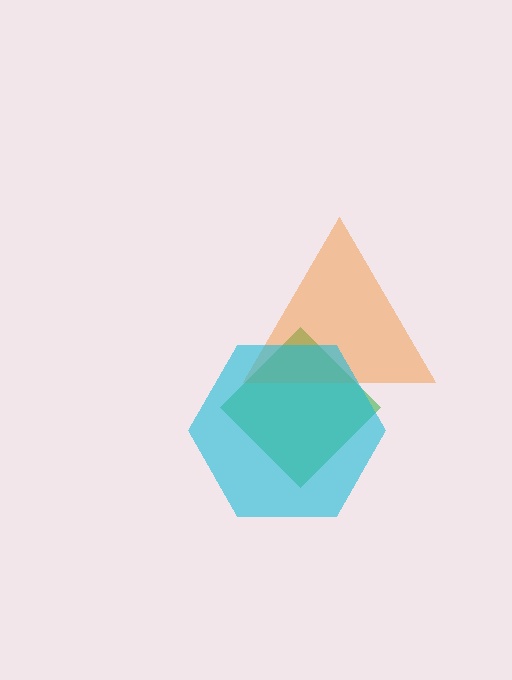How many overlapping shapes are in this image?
There are 3 overlapping shapes in the image.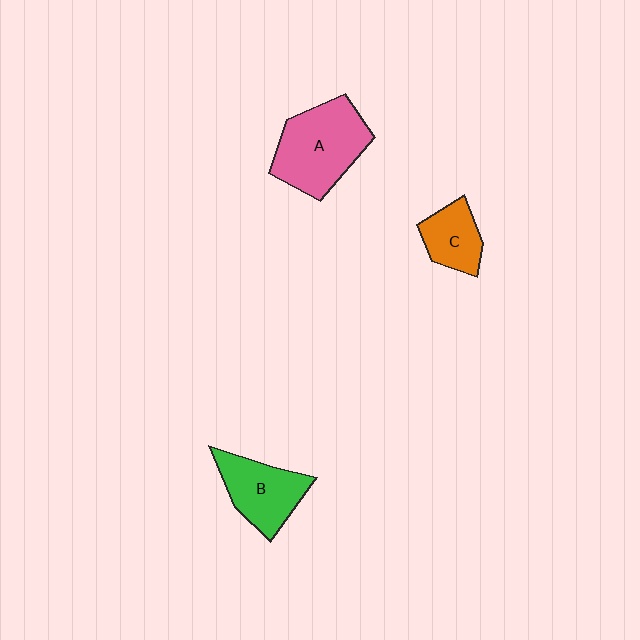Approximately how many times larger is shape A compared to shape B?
Approximately 1.4 times.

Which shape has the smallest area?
Shape C (orange).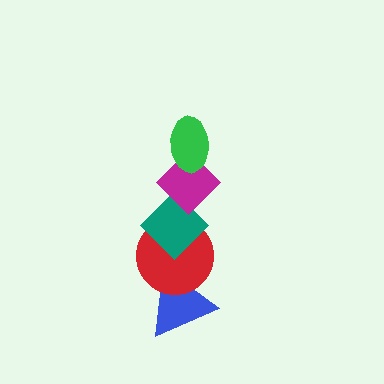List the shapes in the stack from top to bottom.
From top to bottom: the green ellipse, the magenta diamond, the teal diamond, the red circle, the blue triangle.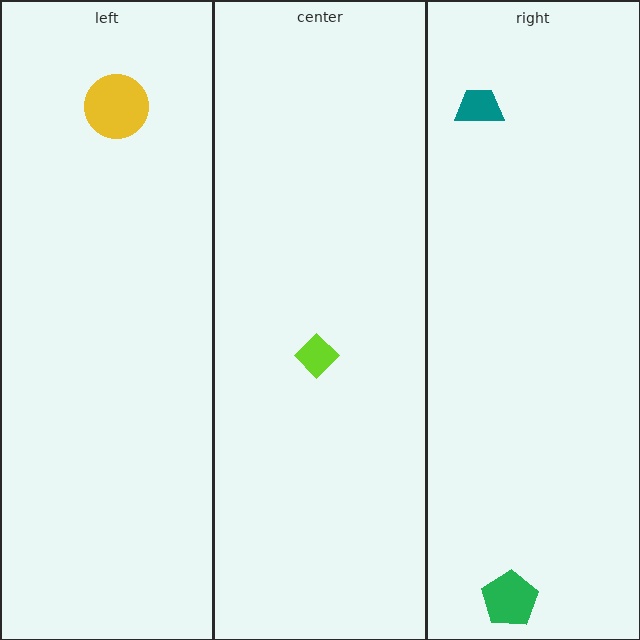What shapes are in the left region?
The yellow circle.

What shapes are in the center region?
The lime diamond.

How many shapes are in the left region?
1.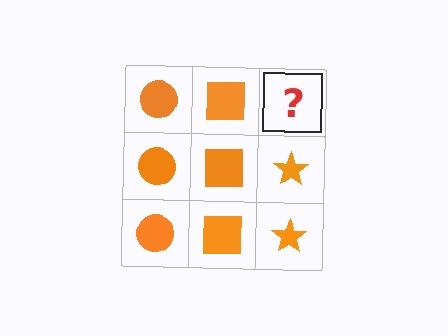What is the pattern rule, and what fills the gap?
The rule is that each column has a consistent shape. The gap should be filled with an orange star.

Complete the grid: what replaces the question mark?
The question mark should be replaced with an orange star.